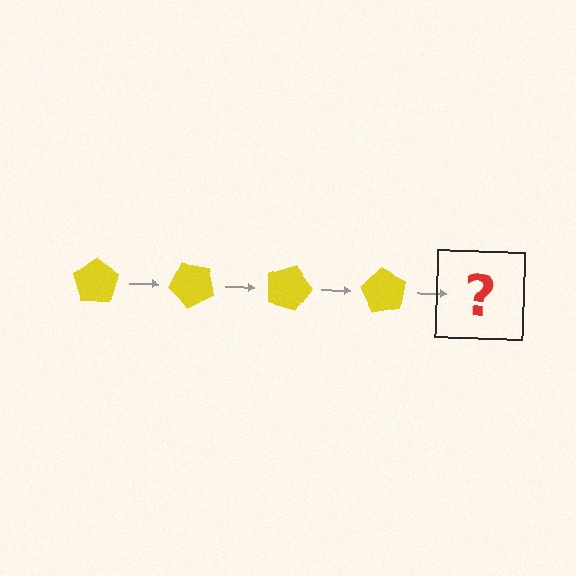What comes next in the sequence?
The next element should be a yellow pentagon rotated 180 degrees.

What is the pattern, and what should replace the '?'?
The pattern is that the pentagon rotates 45 degrees each step. The '?' should be a yellow pentagon rotated 180 degrees.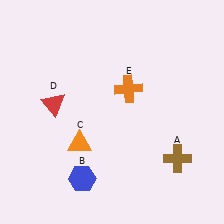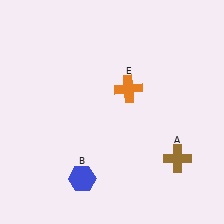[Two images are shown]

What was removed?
The red triangle (D), the orange triangle (C) were removed in Image 2.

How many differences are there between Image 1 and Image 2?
There are 2 differences between the two images.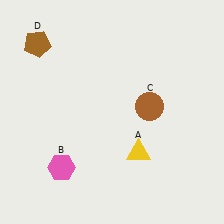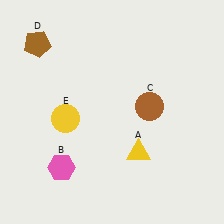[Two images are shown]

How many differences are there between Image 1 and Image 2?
There is 1 difference between the two images.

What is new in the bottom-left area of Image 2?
A yellow circle (E) was added in the bottom-left area of Image 2.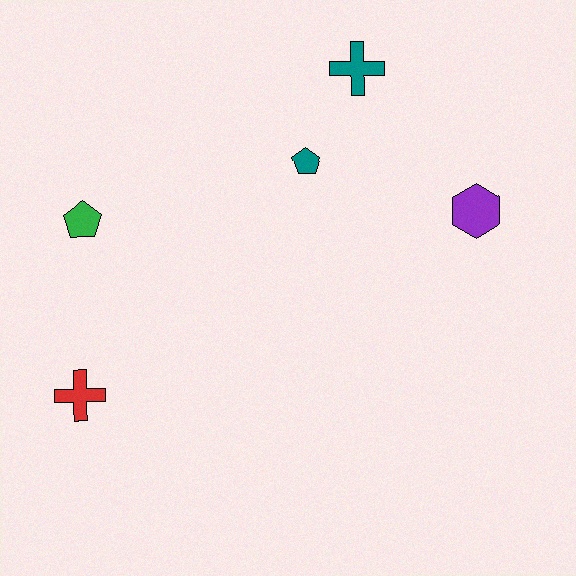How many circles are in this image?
There are no circles.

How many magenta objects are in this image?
There are no magenta objects.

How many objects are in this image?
There are 5 objects.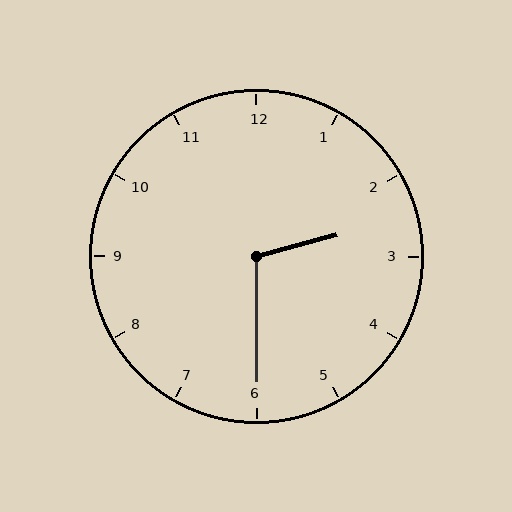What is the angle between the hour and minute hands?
Approximately 105 degrees.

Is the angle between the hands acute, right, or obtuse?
It is obtuse.